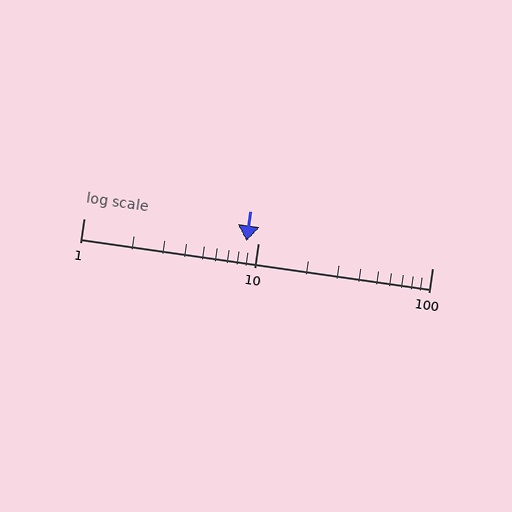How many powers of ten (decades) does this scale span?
The scale spans 2 decades, from 1 to 100.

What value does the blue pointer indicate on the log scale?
The pointer indicates approximately 8.6.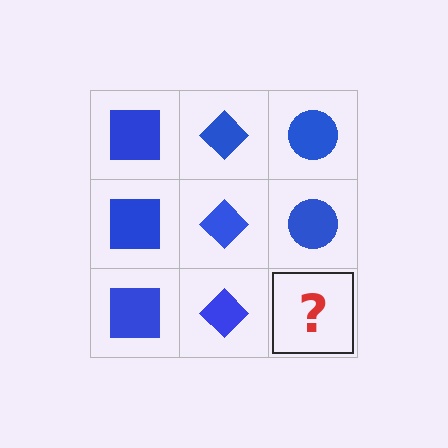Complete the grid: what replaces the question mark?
The question mark should be replaced with a blue circle.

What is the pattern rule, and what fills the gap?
The rule is that each column has a consistent shape. The gap should be filled with a blue circle.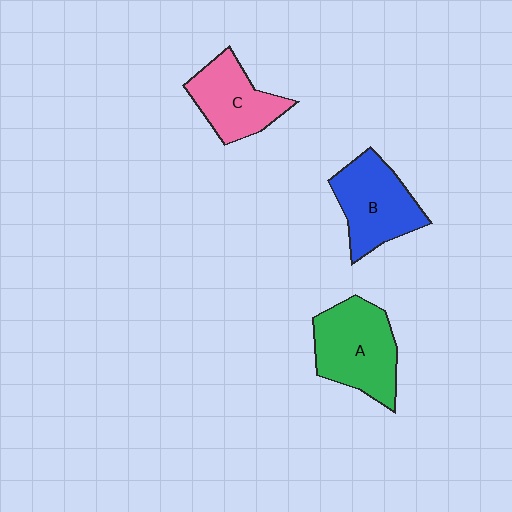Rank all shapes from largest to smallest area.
From largest to smallest: A (green), B (blue), C (pink).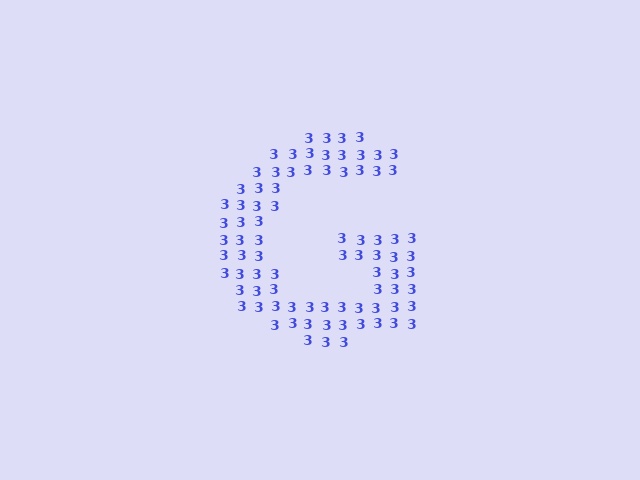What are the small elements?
The small elements are digit 3's.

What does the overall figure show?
The overall figure shows the letter G.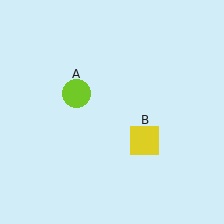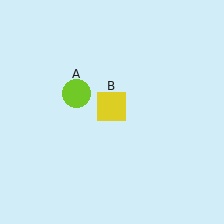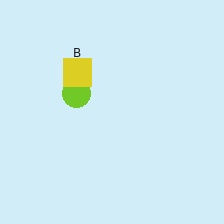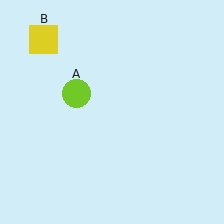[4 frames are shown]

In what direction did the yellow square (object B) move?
The yellow square (object B) moved up and to the left.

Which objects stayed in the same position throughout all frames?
Lime circle (object A) remained stationary.